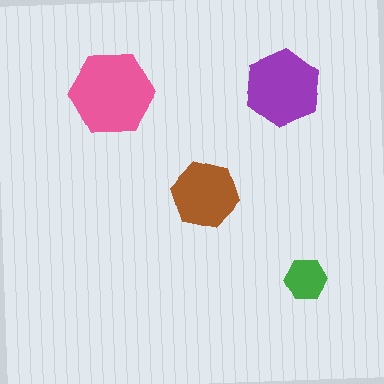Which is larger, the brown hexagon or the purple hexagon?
The purple one.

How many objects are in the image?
There are 4 objects in the image.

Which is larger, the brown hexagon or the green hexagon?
The brown one.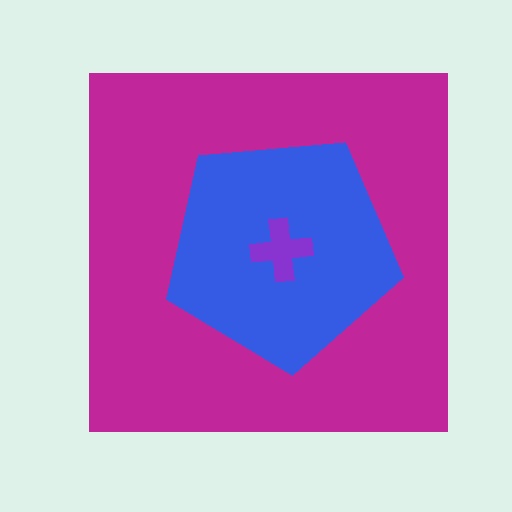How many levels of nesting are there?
3.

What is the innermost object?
The purple cross.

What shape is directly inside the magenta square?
The blue pentagon.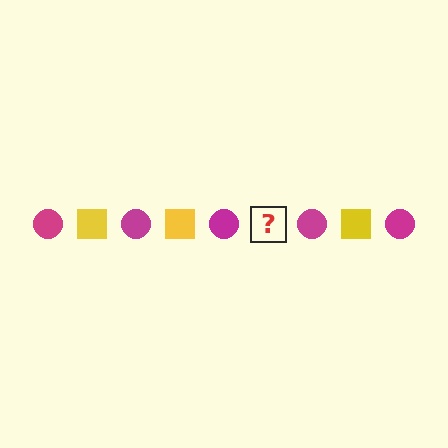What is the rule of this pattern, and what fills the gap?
The rule is that the pattern alternates between magenta circle and yellow square. The gap should be filled with a yellow square.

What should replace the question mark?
The question mark should be replaced with a yellow square.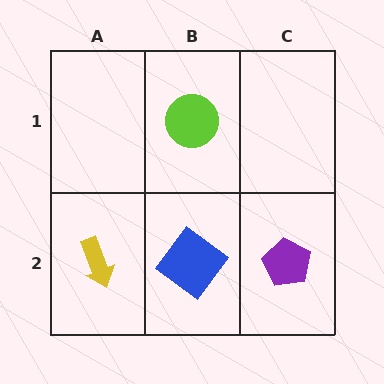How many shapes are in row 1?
1 shape.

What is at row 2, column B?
A blue diamond.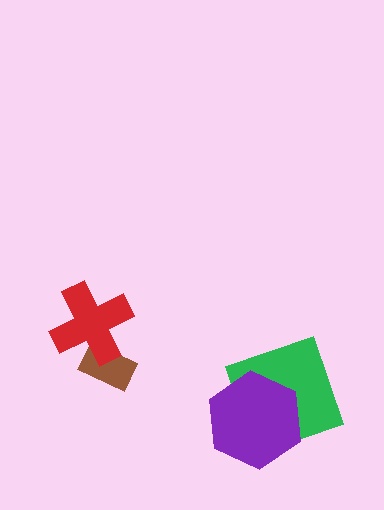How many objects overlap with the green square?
1 object overlaps with the green square.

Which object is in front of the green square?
The purple hexagon is in front of the green square.